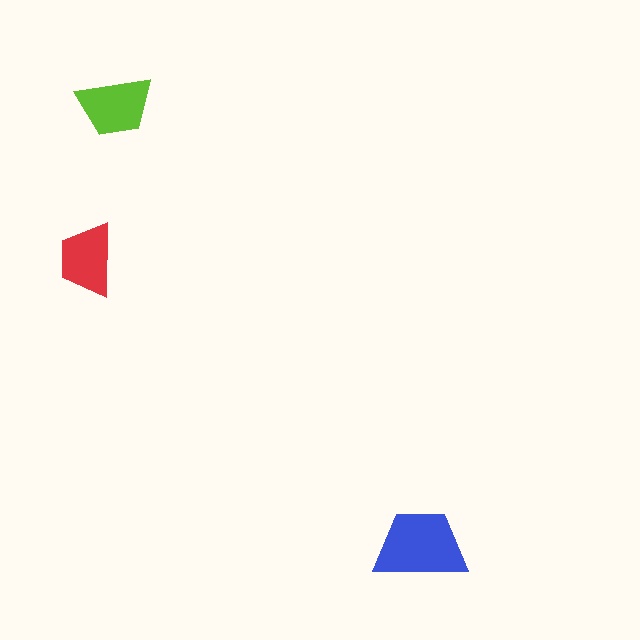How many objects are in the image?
There are 3 objects in the image.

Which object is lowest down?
The blue trapezoid is bottommost.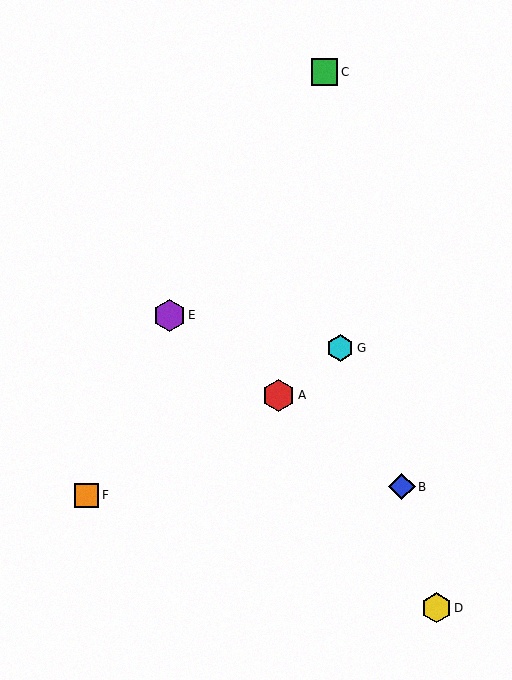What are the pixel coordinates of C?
Object C is at (325, 72).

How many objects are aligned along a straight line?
3 objects (A, B, E) are aligned along a straight line.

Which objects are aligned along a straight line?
Objects A, B, E are aligned along a straight line.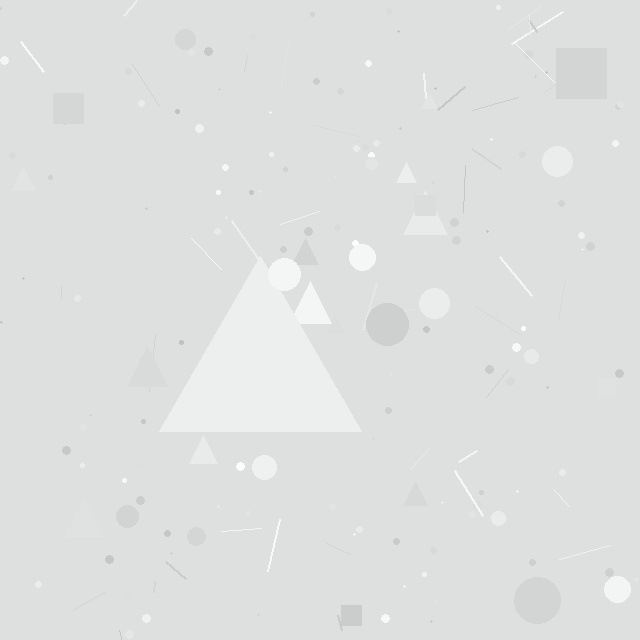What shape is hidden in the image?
A triangle is hidden in the image.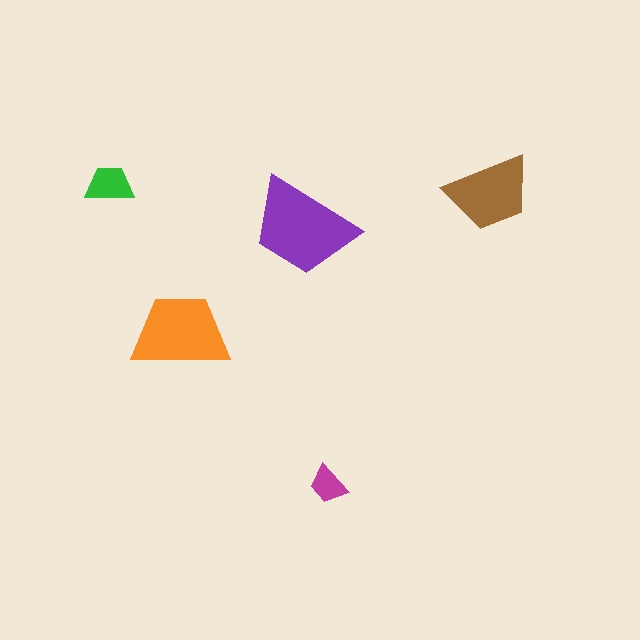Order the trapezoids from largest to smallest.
the purple one, the orange one, the brown one, the green one, the magenta one.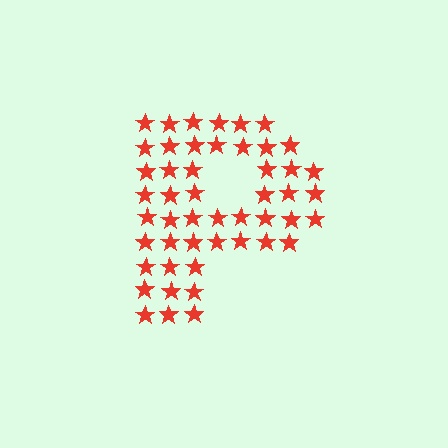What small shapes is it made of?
It is made of small stars.